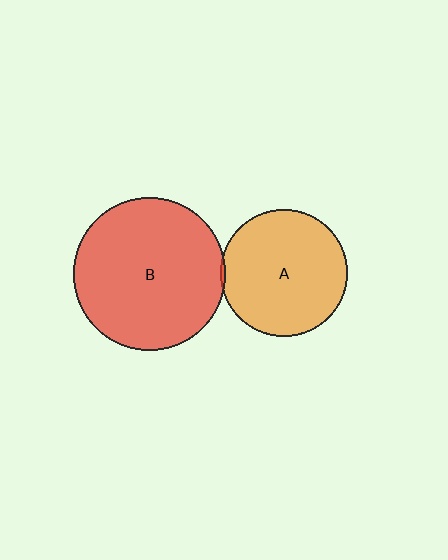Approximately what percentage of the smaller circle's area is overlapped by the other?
Approximately 5%.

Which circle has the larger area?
Circle B (red).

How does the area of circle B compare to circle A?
Approximately 1.4 times.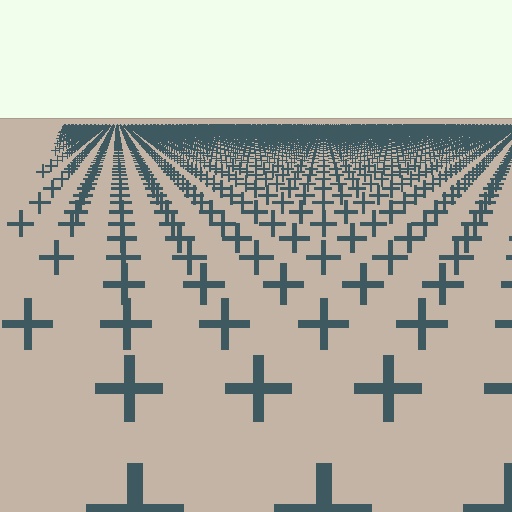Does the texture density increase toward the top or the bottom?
Density increases toward the top.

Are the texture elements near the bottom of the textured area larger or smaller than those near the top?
Larger. Near the bottom, elements are closer to the viewer and appear at a bigger on-screen size.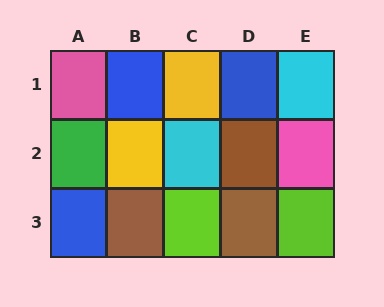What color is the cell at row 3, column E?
Lime.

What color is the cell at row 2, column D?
Brown.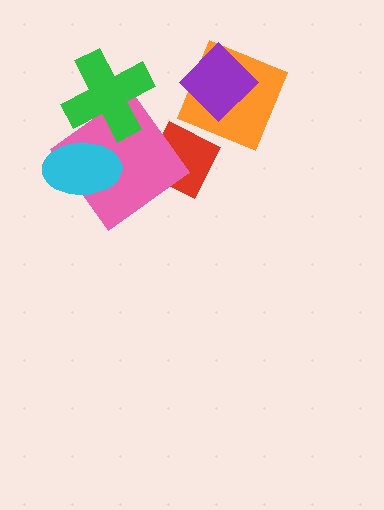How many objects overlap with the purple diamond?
1 object overlaps with the purple diamond.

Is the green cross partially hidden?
No, no other shape covers it.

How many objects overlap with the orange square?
1 object overlaps with the orange square.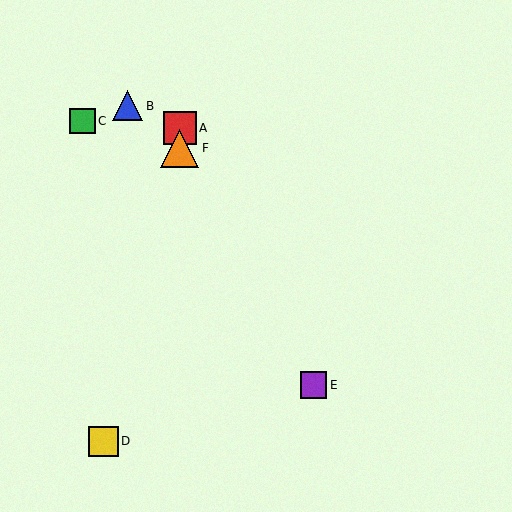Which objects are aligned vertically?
Objects A, F are aligned vertically.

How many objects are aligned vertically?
2 objects (A, F) are aligned vertically.